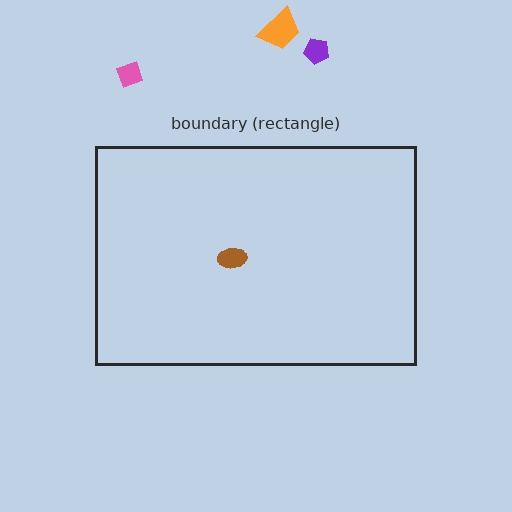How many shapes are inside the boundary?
1 inside, 3 outside.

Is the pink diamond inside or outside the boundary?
Outside.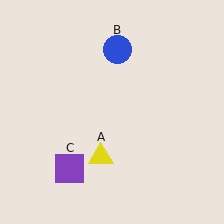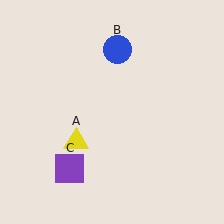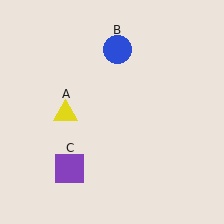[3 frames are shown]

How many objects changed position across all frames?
1 object changed position: yellow triangle (object A).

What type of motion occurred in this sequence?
The yellow triangle (object A) rotated clockwise around the center of the scene.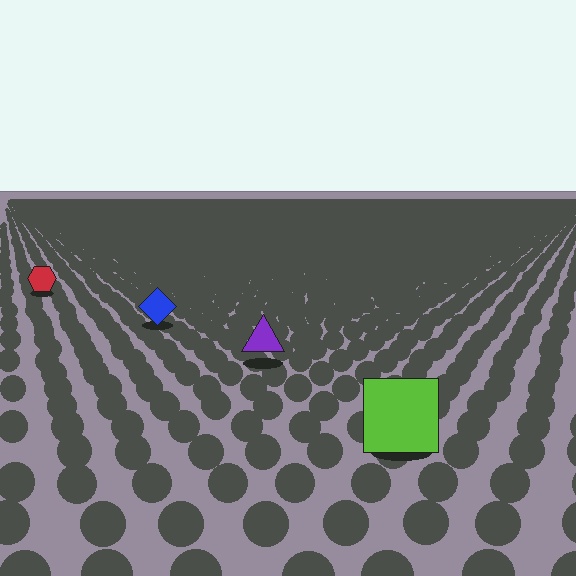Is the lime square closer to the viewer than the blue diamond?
Yes. The lime square is closer — you can tell from the texture gradient: the ground texture is coarser near it.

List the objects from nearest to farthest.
From nearest to farthest: the lime square, the purple triangle, the blue diamond, the red hexagon.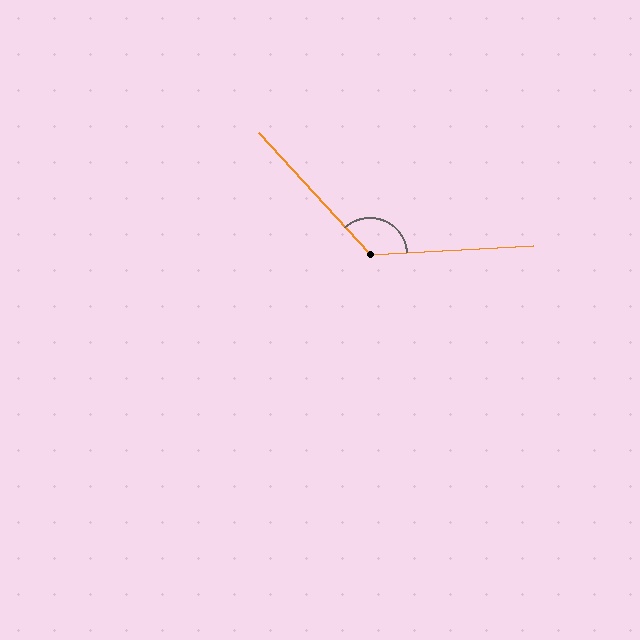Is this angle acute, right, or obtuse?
It is obtuse.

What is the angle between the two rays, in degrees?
Approximately 129 degrees.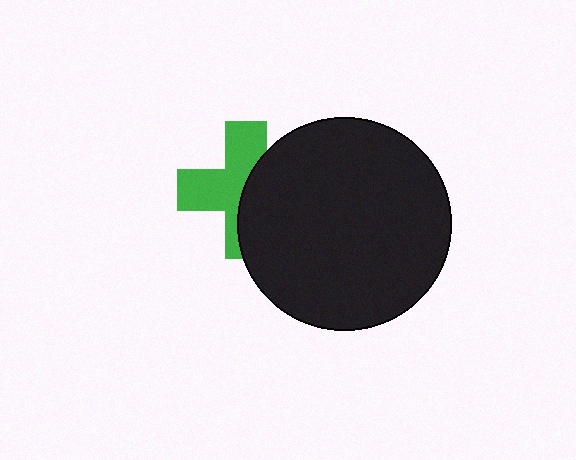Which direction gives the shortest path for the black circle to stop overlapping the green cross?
Moving right gives the shortest separation.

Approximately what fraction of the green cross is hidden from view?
Roughly 47% of the green cross is hidden behind the black circle.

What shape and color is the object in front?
The object in front is a black circle.